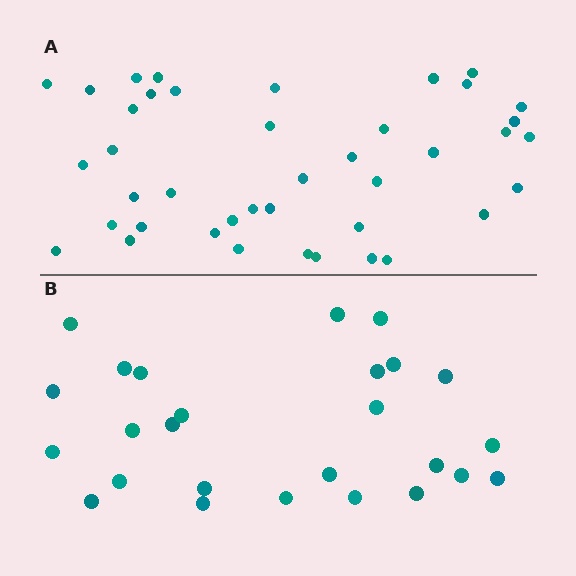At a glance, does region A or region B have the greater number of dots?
Region A (the top region) has more dots.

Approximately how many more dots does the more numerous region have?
Region A has approximately 15 more dots than region B.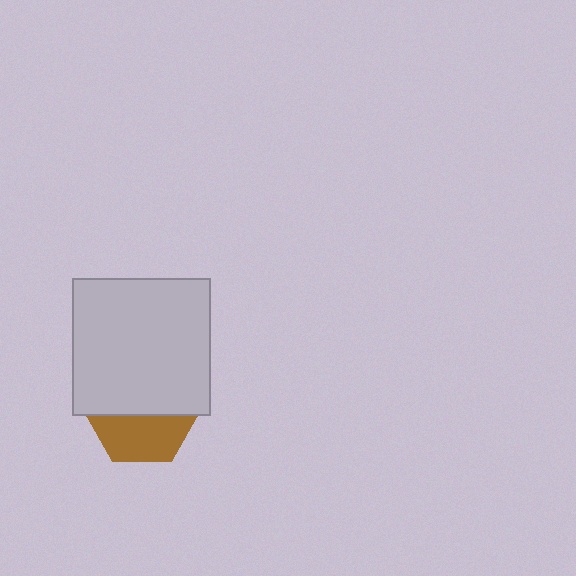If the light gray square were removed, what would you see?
You would see the complete brown hexagon.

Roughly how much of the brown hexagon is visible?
A small part of it is visible (roughly 44%).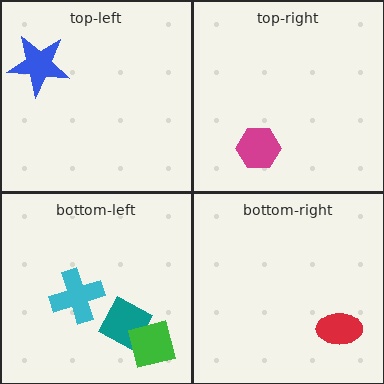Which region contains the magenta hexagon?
The top-right region.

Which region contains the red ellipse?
The bottom-right region.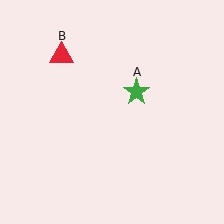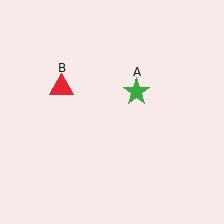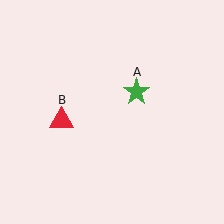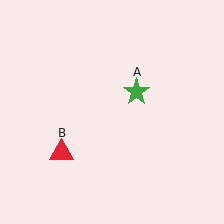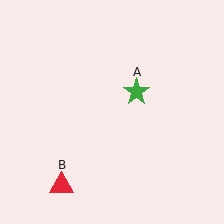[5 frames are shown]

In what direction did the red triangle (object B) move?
The red triangle (object B) moved down.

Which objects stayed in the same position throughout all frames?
Green star (object A) remained stationary.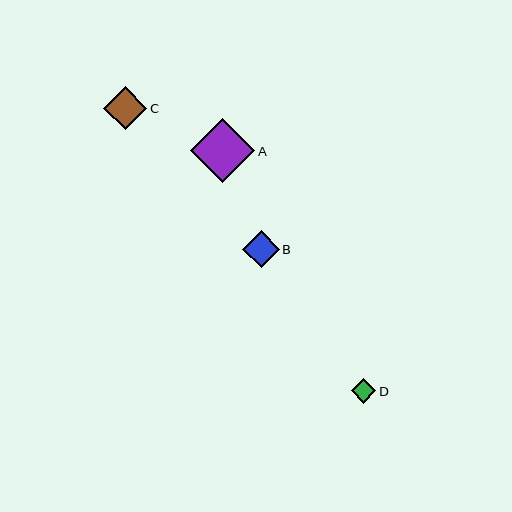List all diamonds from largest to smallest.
From largest to smallest: A, C, B, D.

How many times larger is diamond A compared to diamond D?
Diamond A is approximately 2.6 times the size of diamond D.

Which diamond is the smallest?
Diamond D is the smallest with a size of approximately 25 pixels.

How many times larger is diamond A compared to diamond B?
Diamond A is approximately 1.7 times the size of diamond B.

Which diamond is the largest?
Diamond A is the largest with a size of approximately 64 pixels.